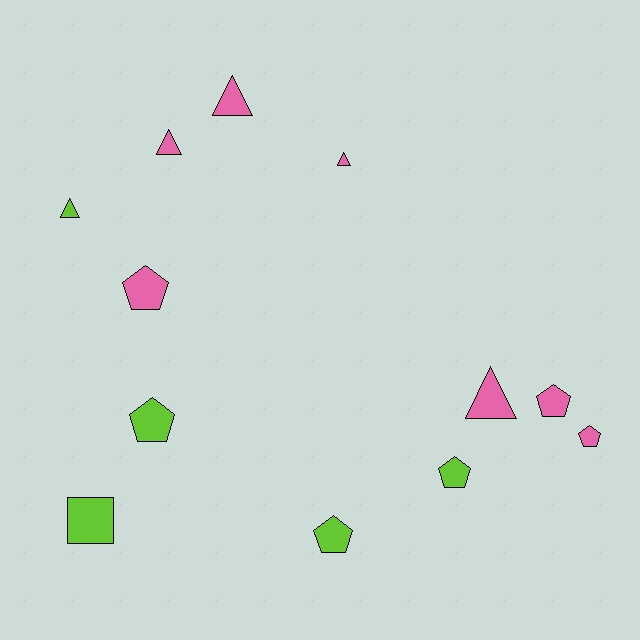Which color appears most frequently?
Pink, with 7 objects.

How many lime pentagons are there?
There are 3 lime pentagons.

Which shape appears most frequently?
Pentagon, with 6 objects.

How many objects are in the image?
There are 12 objects.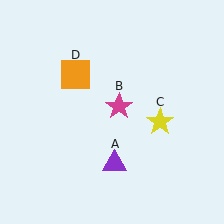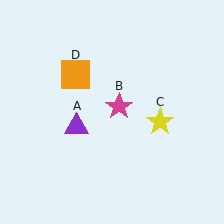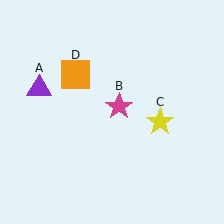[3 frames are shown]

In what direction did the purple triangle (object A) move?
The purple triangle (object A) moved up and to the left.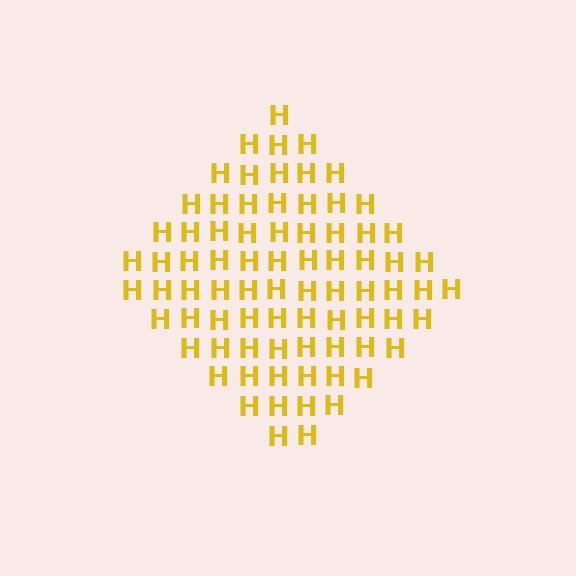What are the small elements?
The small elements are letter H's.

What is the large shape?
The large shape is a diamond.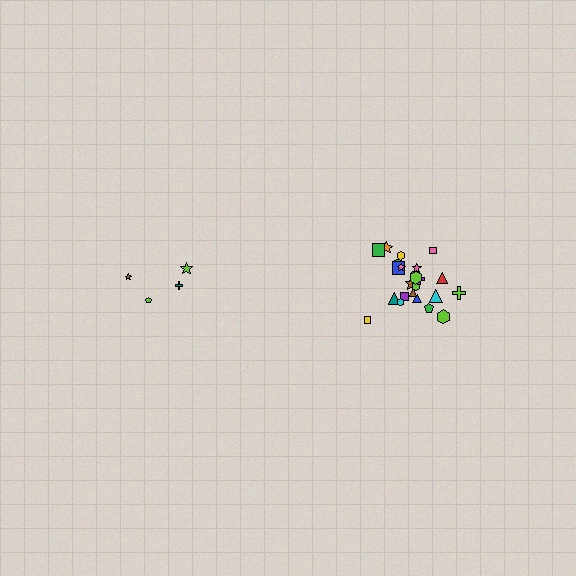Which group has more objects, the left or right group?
The right group.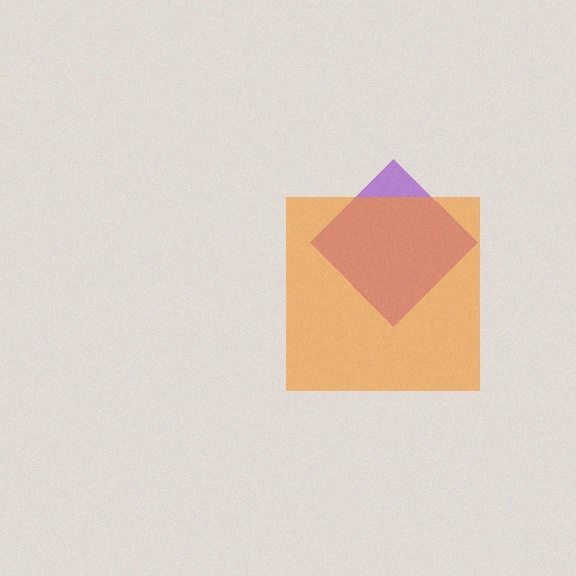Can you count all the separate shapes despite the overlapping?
Yes, there are 2 separate shapes.